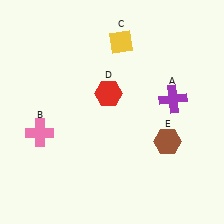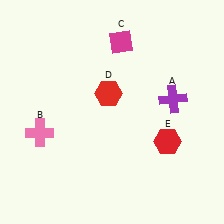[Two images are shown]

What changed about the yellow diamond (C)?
In Image 1, C is yellow. In Image 2, it changed to magenta.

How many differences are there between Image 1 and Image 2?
There are 2 differences between the two images.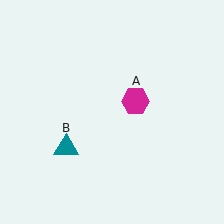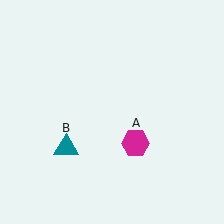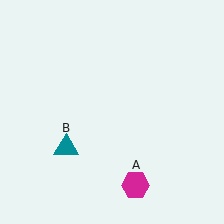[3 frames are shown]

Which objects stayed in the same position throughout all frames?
Teal triangle (object B) remained stationary.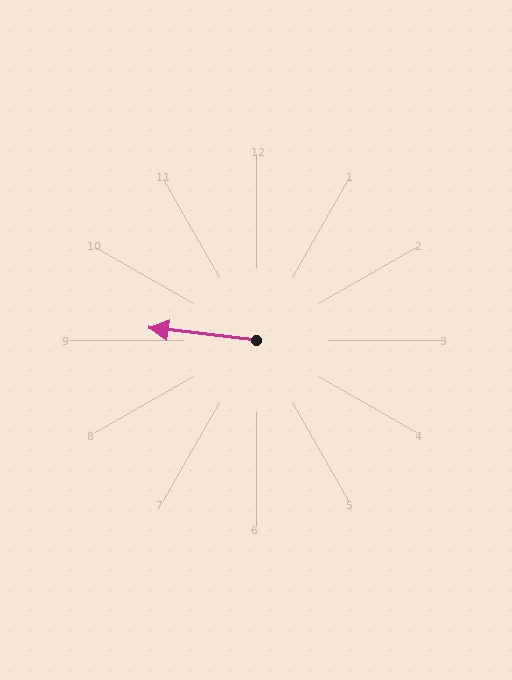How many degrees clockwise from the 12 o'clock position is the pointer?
Approximately 277 degrees.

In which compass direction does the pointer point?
West.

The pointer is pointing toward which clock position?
Roughly 9 o'clock.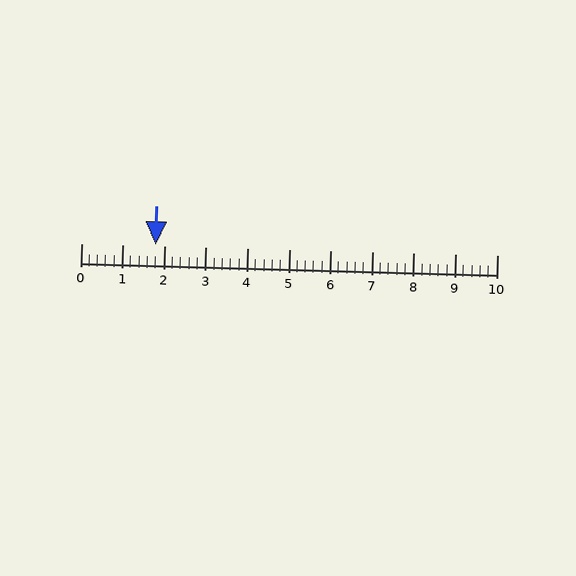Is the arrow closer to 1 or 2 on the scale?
The arrow is closer to 2.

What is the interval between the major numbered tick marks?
The major tick marks are spaced 1 units apart.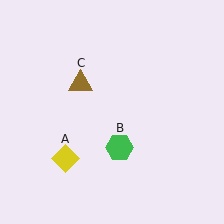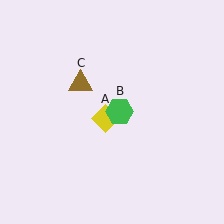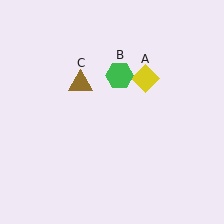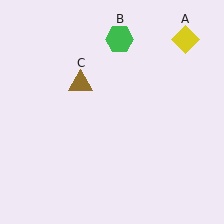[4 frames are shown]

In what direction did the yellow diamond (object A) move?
The yellow diamond (object A) moved up and to the right.